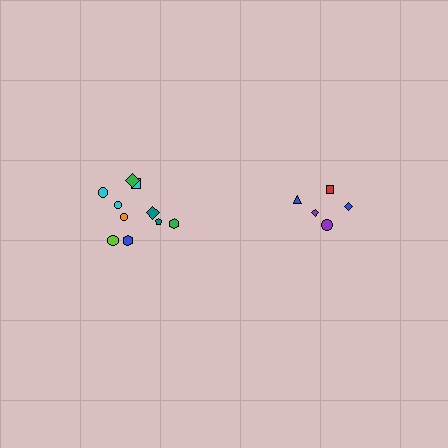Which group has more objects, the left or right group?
The left group.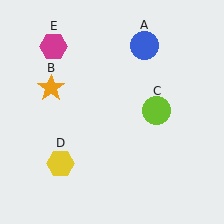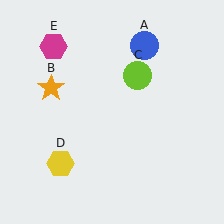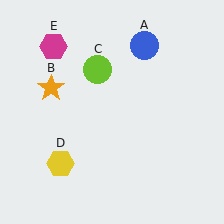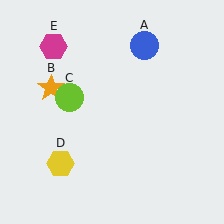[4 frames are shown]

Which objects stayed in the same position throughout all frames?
Blue circle (object A) and orange star (object B) and yellow hexagon (object D) and magenta hexagon (object E) remained stationary.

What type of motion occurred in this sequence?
The lime circle (object C) rotated counterclockwise around the center of the scene.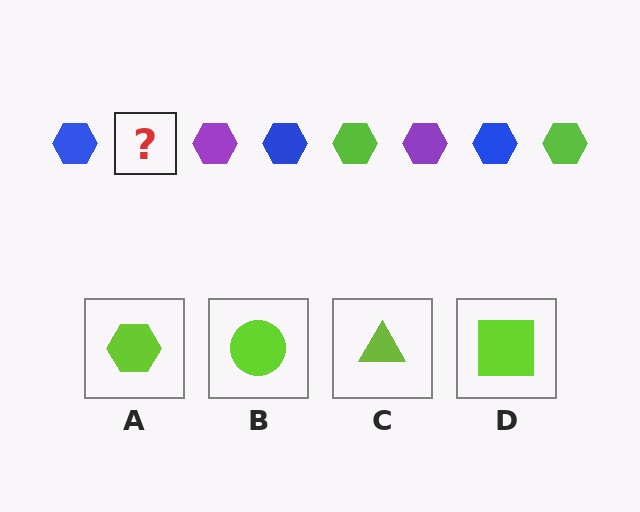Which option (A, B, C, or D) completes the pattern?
A.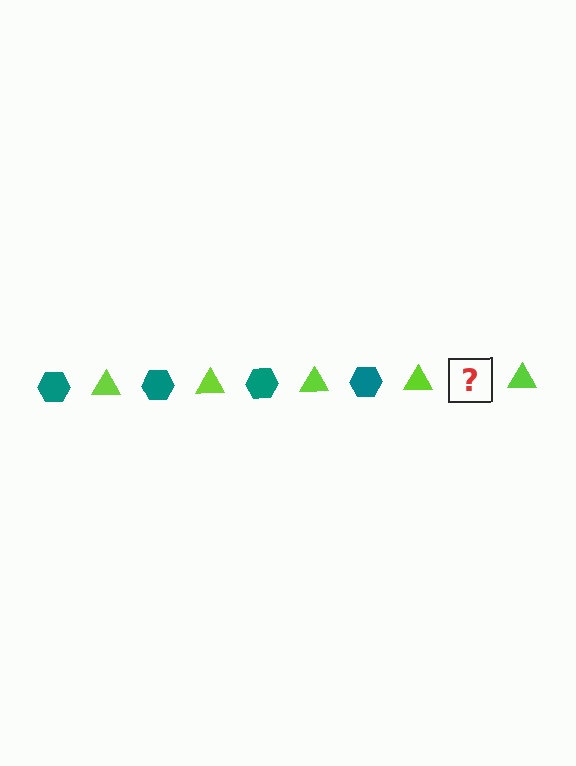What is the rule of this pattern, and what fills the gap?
The rule is that the pattern alternates between teal hexagon and lime triangle. The gap should be filled with a teal hexagon.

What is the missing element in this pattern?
The missing element is a teal hexagon.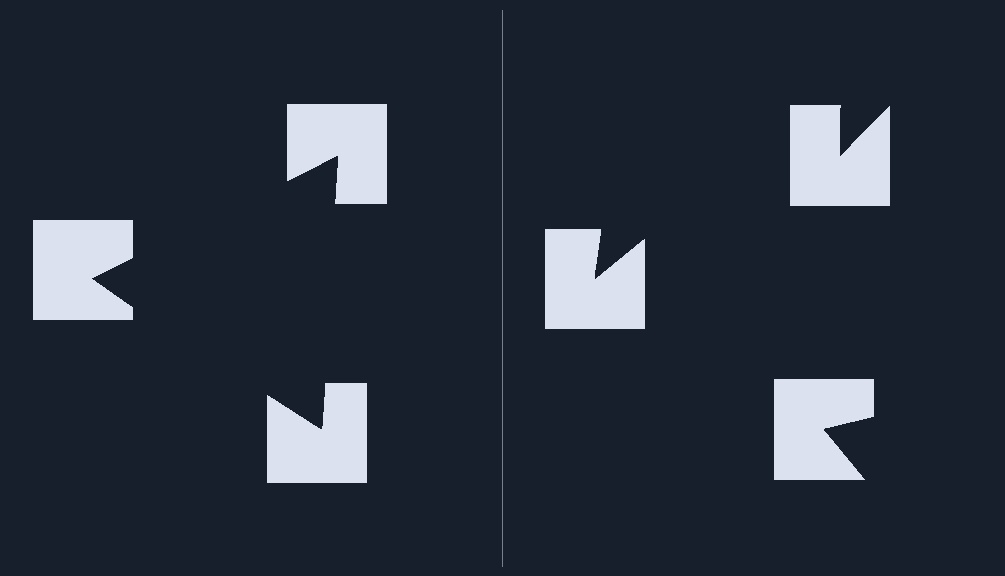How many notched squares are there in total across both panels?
6 — 3 on each side.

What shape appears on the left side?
An illusory triangle.